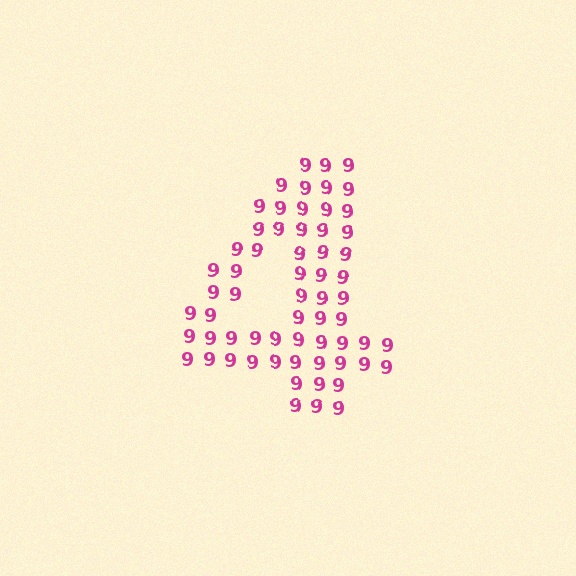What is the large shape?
The large shape is the digit 4.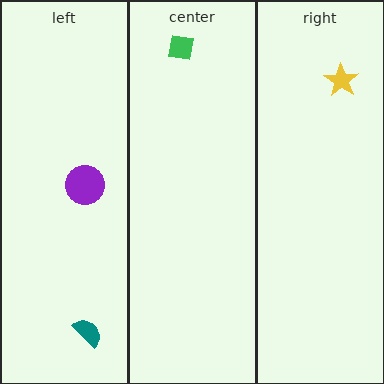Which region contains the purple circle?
The left region.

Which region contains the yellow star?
The right region.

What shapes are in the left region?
The purple circle, the teal semicircle.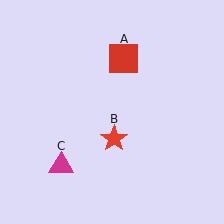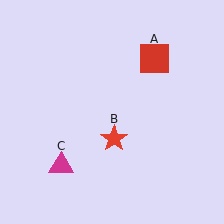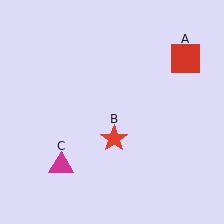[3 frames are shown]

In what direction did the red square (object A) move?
The red square (object A) moved right.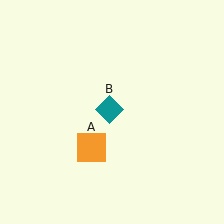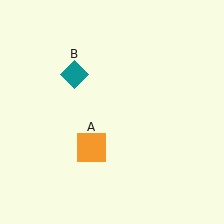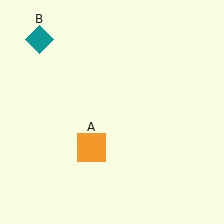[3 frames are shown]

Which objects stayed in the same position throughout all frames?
Orange square (object A) remained stationary.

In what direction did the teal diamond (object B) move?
The teal diamond (object B) moved up and to the left.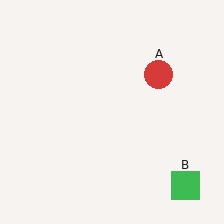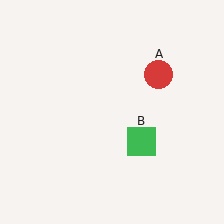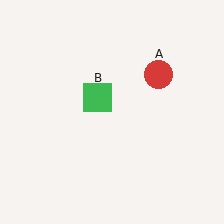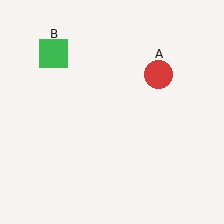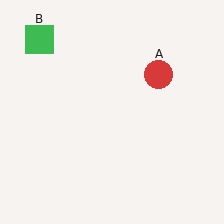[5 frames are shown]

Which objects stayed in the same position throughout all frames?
Red circle (object A) remained stationary.